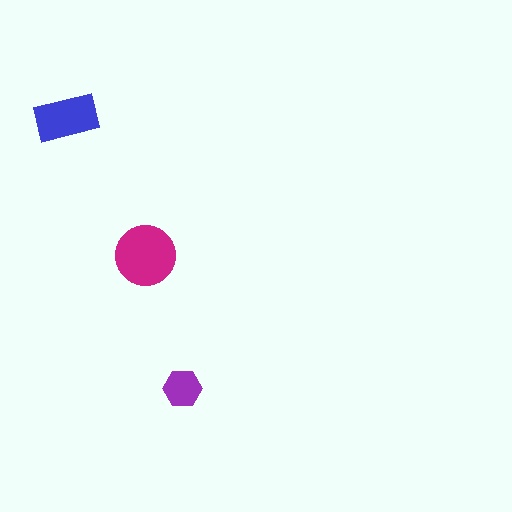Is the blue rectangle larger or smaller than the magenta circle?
Smaller.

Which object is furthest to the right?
The purple hexagon is rightmost.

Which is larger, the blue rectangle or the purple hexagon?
The blue rectangle.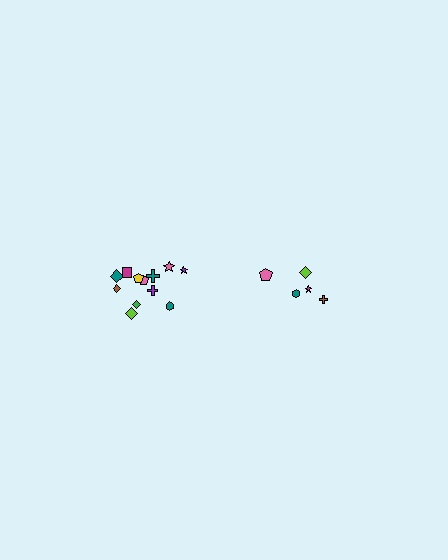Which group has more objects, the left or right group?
The left group.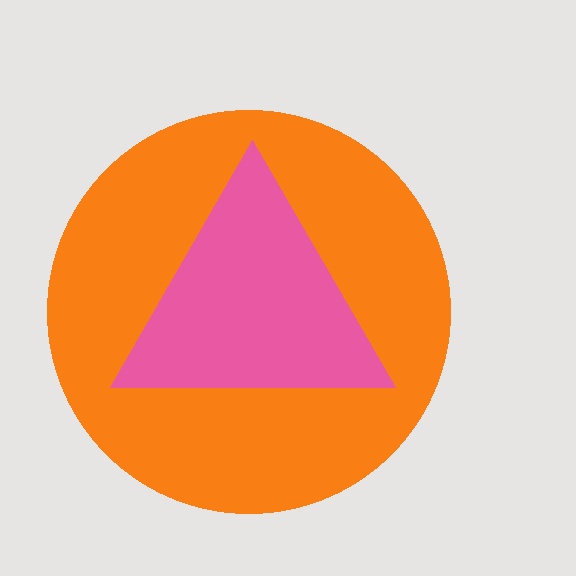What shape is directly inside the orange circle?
The pink triangle.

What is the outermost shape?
The orange circle.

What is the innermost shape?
The pink triangle.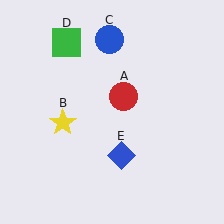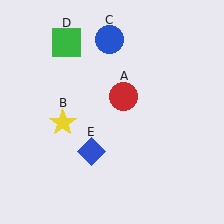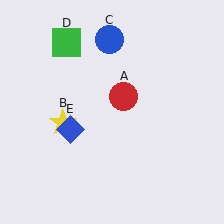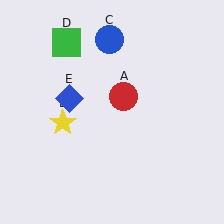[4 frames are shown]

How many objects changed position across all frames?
1 object changed position: blue diamond (object E).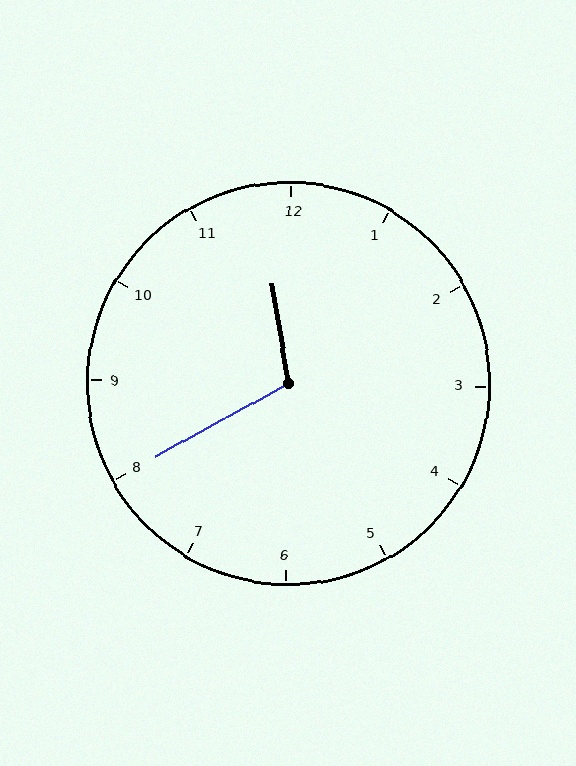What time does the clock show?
11:40.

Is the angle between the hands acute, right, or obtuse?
It is obtuse.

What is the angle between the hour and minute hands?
Approximately 110 degrees.